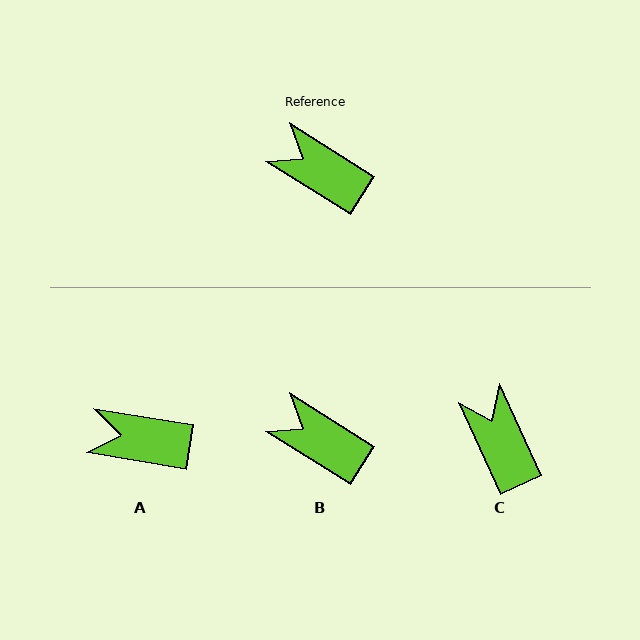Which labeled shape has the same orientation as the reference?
B.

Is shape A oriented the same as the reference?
No, it is off by about 22 degrees.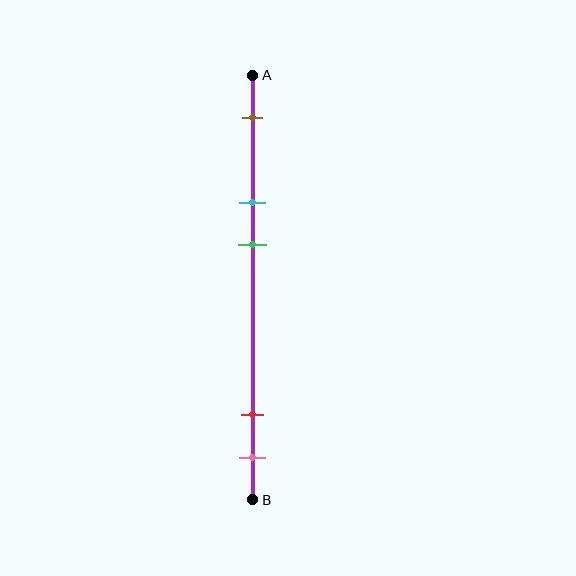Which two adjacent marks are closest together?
The red and pink marks are the closest adjacent pair.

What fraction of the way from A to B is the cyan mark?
The cyan mark is approximately 30% (0.3) of the way from A to B.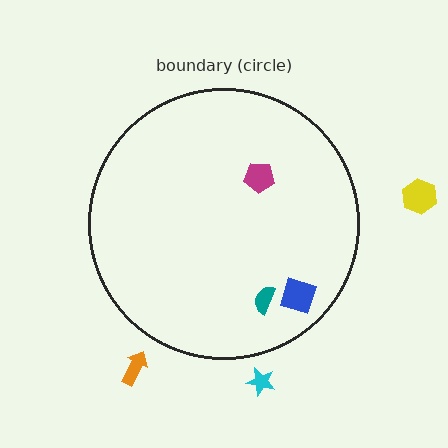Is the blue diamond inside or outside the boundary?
Inside.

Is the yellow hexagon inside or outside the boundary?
Outside.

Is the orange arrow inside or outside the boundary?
Outside.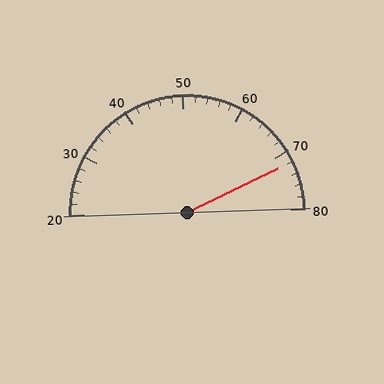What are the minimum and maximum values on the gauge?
The gauge ranges from 20 to 80.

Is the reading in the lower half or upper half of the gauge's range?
The reading is in the upper half of the range (20 to 80).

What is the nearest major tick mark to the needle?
The nearest major tick mark is 70.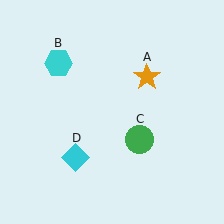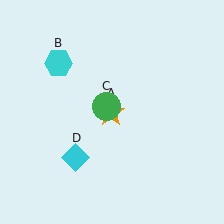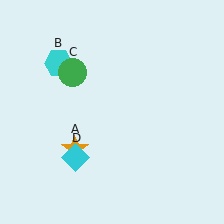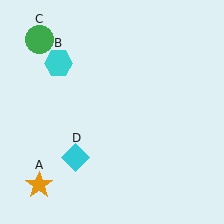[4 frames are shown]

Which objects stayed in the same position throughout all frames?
Cyan hexagon (object B) and cyan diamond (object D) remained stationary.